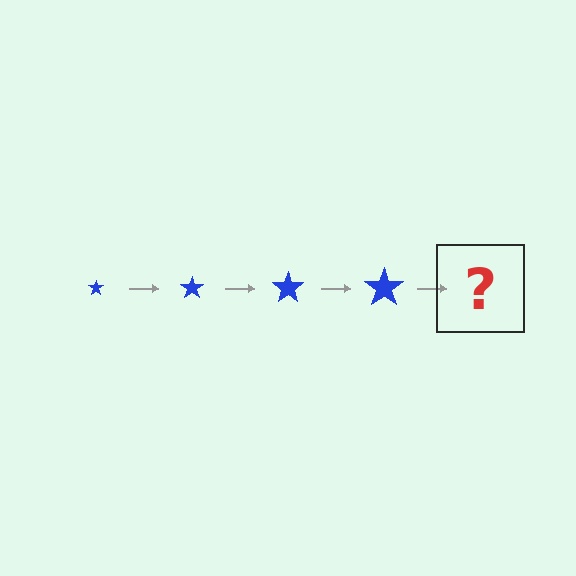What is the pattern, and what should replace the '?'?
The pattern is that the star gets progressively larger each step. The '?' should be a blue star, larger than the previous one.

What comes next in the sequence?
The next element should be a blue star, larger than the previous one.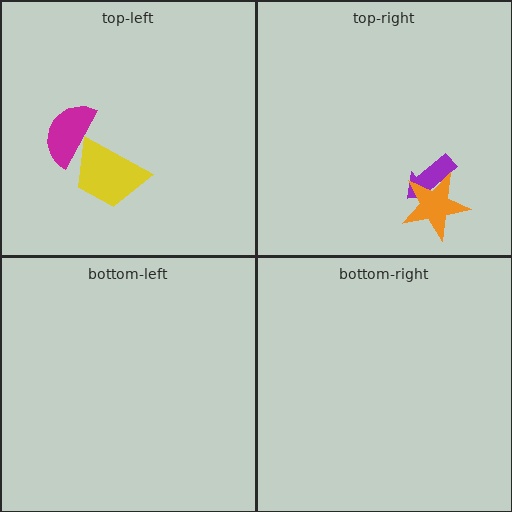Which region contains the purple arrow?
The top-right region.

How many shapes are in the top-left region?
2.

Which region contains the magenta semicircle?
The top-left region.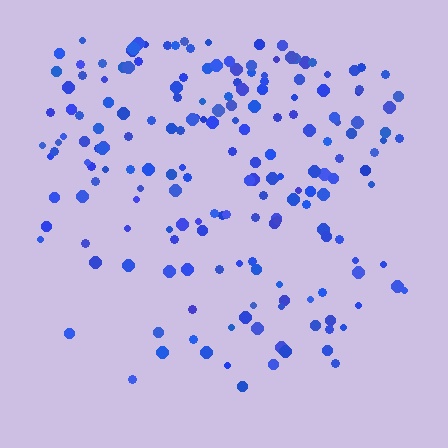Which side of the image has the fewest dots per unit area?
The bottom.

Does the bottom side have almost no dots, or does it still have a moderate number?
Still a moderate number, just noticeably fewer than the top.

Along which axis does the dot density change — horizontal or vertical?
Vertical.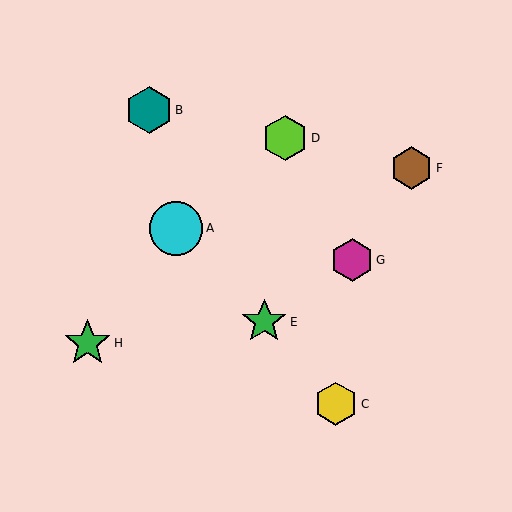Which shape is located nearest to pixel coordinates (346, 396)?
The yellow hexagon (labeled C) at (336, 404) is nearest to that location.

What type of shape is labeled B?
Shape B is a teal hexagon.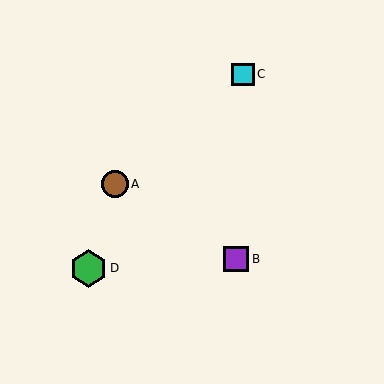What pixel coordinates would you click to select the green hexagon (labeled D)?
Click at (88, 268) to select the green hexagon D.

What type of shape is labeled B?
Shape B is a purple square.